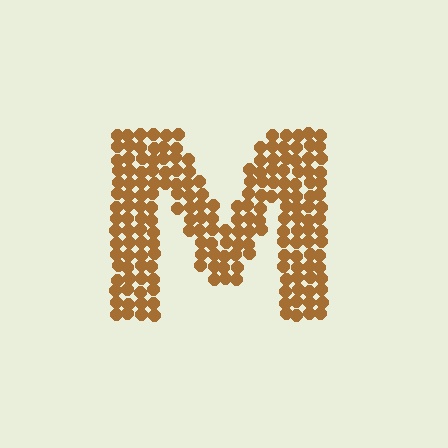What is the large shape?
The large shape is the letter M.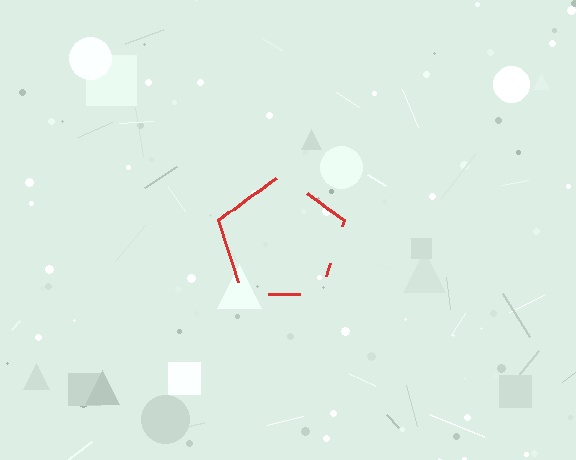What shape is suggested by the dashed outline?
The dashed outline suggests a pentagon.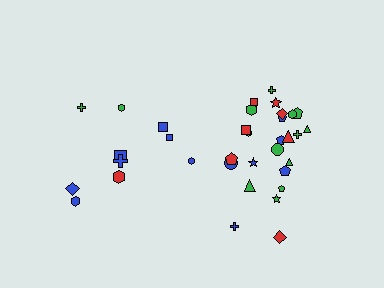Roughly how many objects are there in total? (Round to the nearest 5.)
Roughly 35 objects in total.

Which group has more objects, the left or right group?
The right group.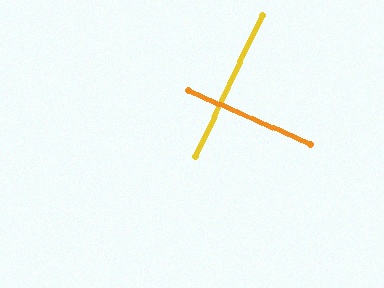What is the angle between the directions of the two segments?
Approximately 89 degrees.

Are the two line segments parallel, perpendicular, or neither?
Perpendicular — they meet at approximately 89°.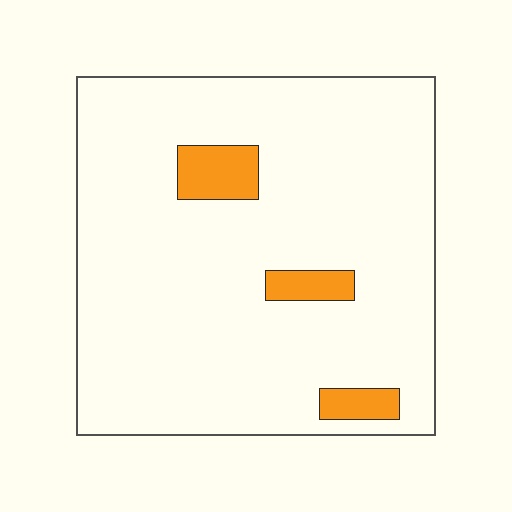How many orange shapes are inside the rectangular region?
3.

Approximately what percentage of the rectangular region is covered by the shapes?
Approximately 10%.